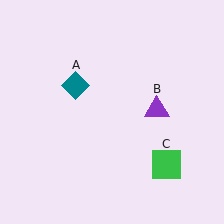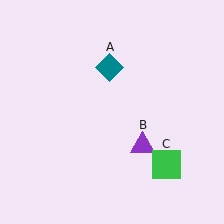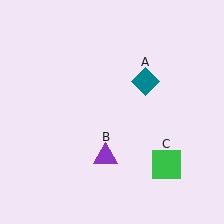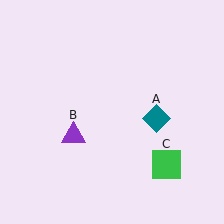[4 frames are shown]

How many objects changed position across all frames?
2 objects changed position: teal diamond (object A), purple triangle (object B).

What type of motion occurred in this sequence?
The teal diamond (object A), purple triangle (object B) rotated clockwise around the center of the scene.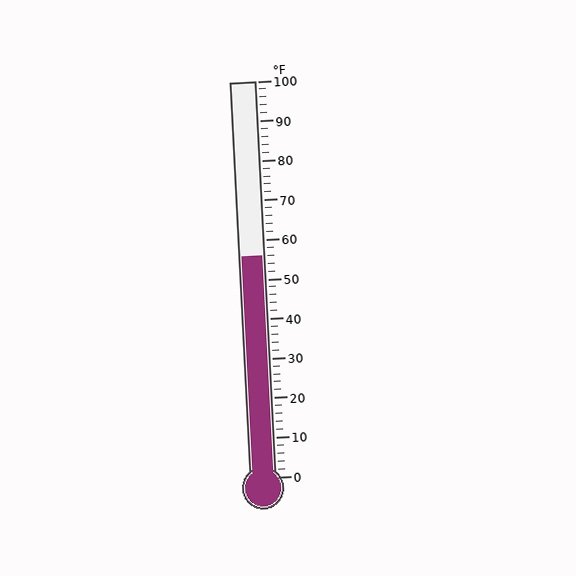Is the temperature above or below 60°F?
The temperature is below 60°F.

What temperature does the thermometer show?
The thermometer shows approximately 56°F.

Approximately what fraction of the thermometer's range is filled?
The thermometer is filled to approximately 55% of its range.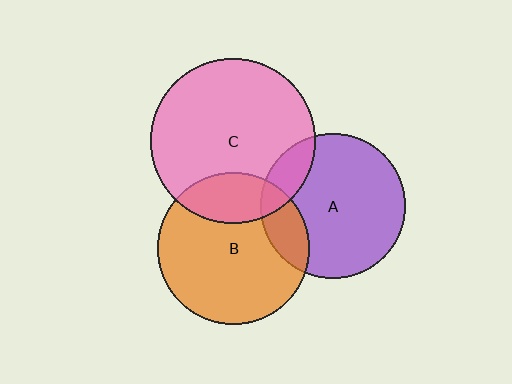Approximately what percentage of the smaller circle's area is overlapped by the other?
Approximately 20%.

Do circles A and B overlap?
Yes.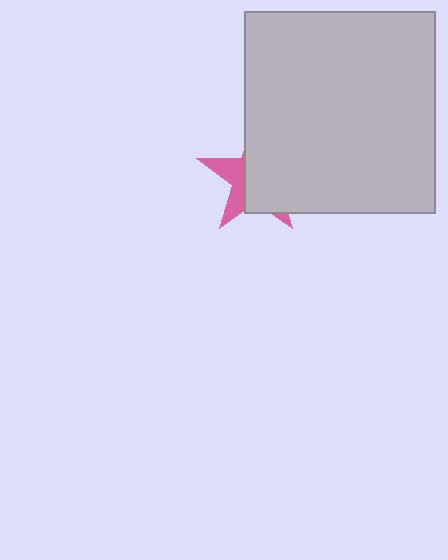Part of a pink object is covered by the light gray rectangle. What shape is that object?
It is a star.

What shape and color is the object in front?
The object in front is a light gray rectangle.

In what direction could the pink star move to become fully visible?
The pink star could move left. That would shift it out from behind the light gray rectangle entirely.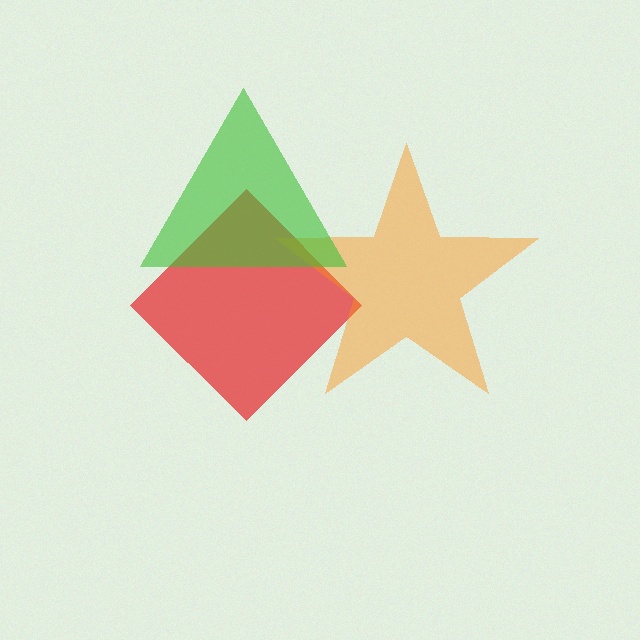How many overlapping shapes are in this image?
There are 3 overlapping shapes in the image.